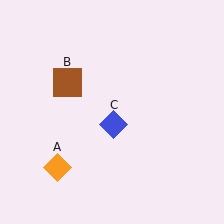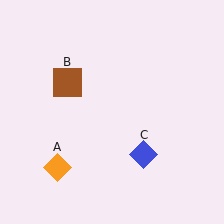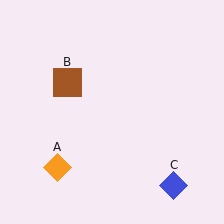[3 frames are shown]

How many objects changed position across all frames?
1 object changed position: blue diamond (object C).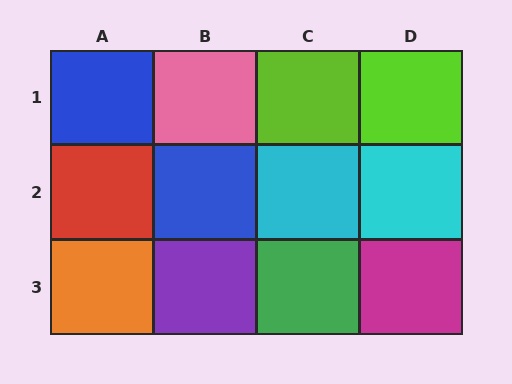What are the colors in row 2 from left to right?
Red, blue, cyan, cyan.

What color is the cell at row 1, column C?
Lime.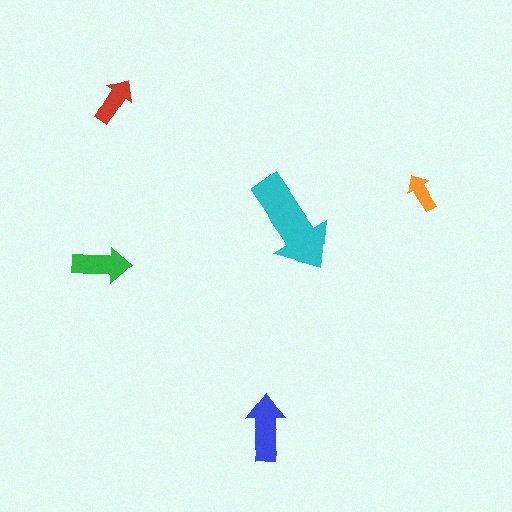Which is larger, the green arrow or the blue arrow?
The blue one.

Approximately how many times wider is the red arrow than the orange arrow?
About 1.5 times wider.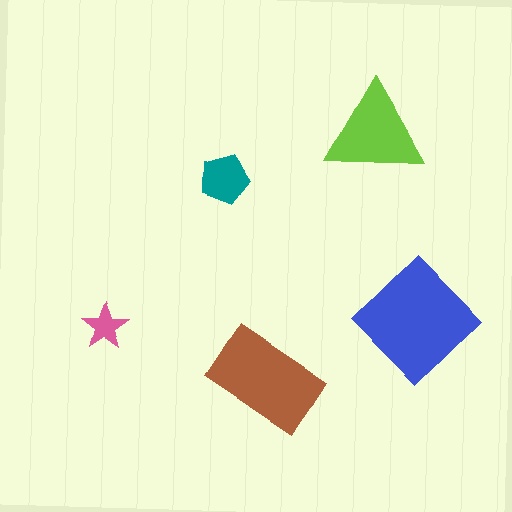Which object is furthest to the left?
The pink star is leftmost.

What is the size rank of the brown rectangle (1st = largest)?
2nd.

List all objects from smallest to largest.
The pink star, the teal pentagon, the lime triangle, the brown rectangle, the blue diamond.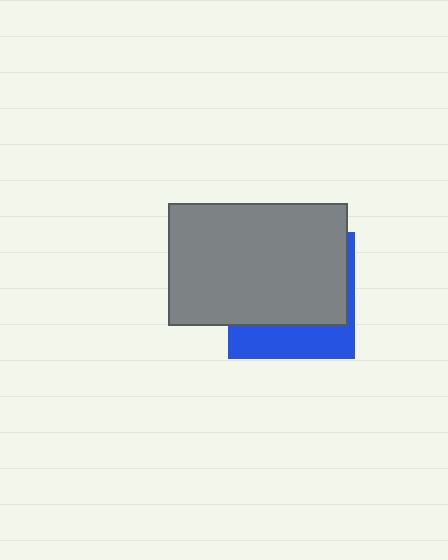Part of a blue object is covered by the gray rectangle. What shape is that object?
It is a square.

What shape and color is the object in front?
The object in front is a gray rectangle.